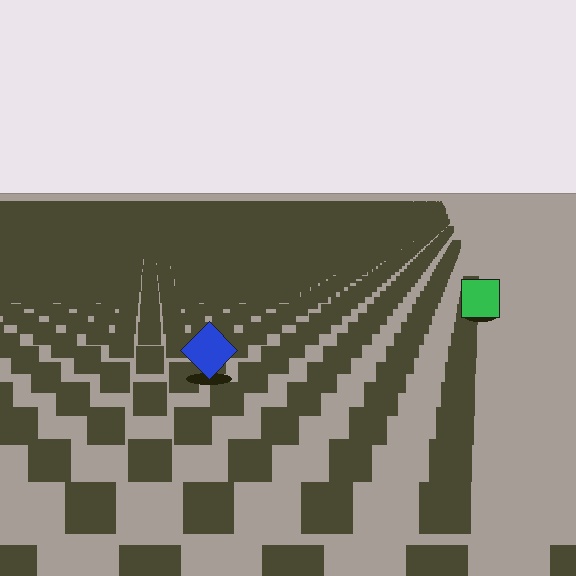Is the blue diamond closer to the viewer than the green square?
Yes. The blue diamond is closer — you can tell from the texture gradient: the ground texture is coarser near it.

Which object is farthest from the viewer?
The green square is farthest from the viewer. It appears smaller and the ground texture around it is denser.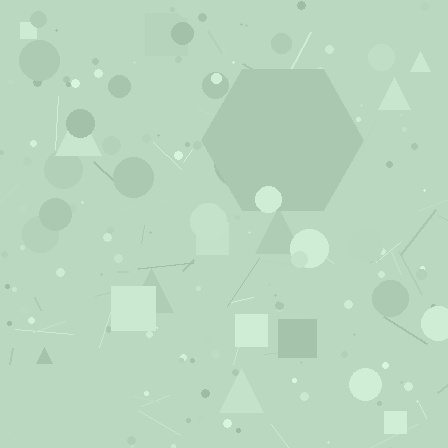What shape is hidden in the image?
A hexagon is hidden in the image.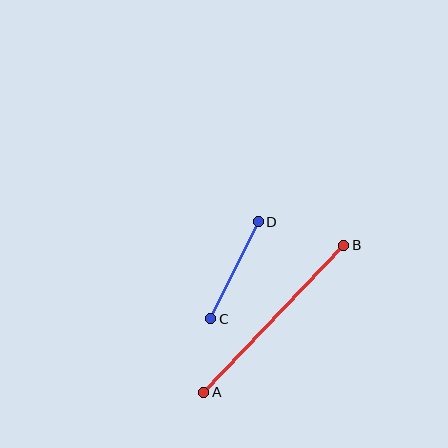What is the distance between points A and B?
The distance is approximately 203 pixels.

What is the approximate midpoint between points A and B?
The midpoint is at approximately (274, 319) pixels.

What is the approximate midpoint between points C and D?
The midpoint is at approximately (235, 270) pixels.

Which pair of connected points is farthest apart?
Points A and B are farthest apart.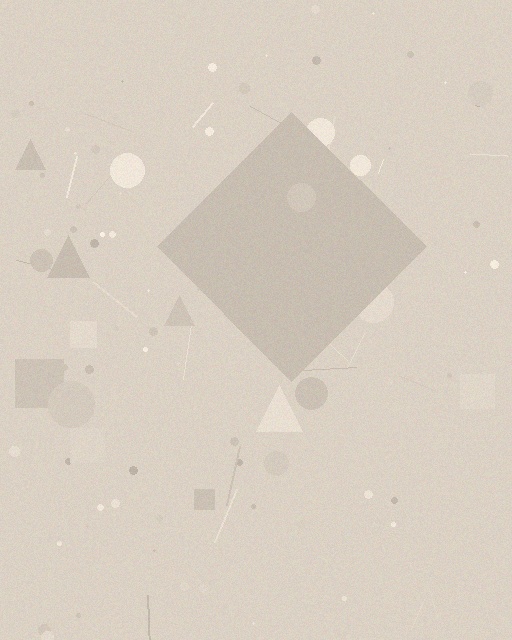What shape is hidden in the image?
A diamond is hidden in the image.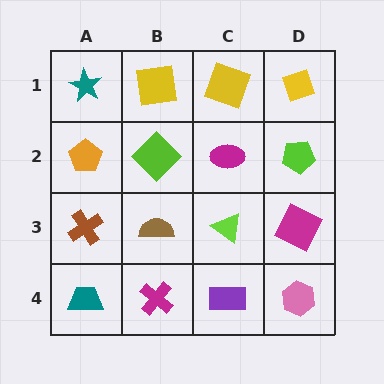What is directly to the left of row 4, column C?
A magenta cross.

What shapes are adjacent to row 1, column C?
A magenta ellipse (row 2, column C), a yellow square (row 1, column B), a yellow diamond (row 1, column D).